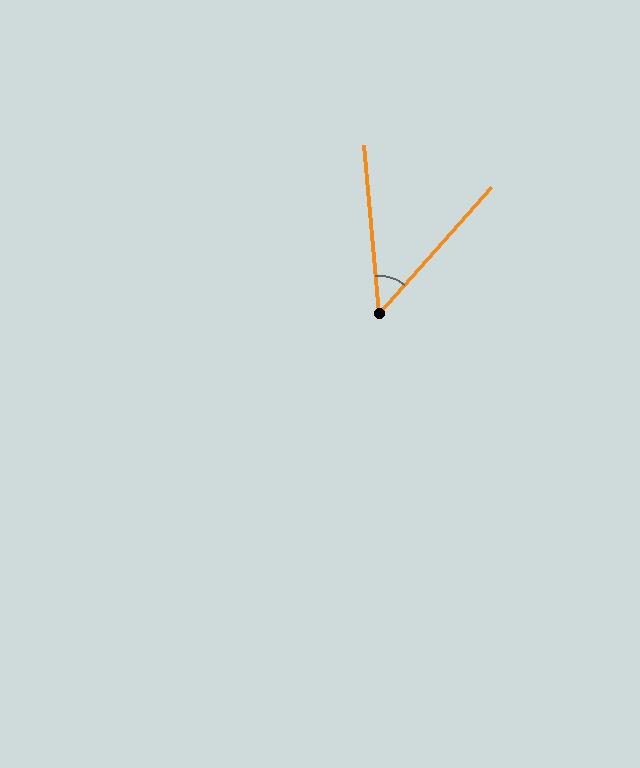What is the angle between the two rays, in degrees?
Approximately 47 degrees.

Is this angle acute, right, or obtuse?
It is acute.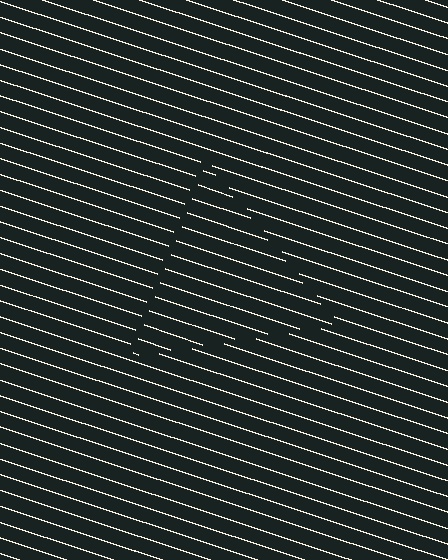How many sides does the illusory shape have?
3 sides — the line-ends trace a triangle.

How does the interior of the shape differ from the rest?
The interior of the shape contains the same grating, shifted by half a period — the contour is defined by the phase discontinuity where line-ends from the inner and outer gratings abut.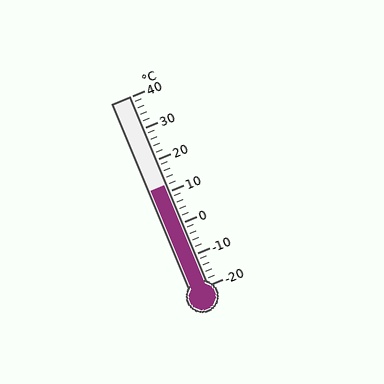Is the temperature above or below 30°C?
The temperature is below 30°C.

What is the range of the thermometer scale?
The thermometer scale ranges from -20°C to 40°C.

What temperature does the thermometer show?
The thermometer shows approximately 12°C.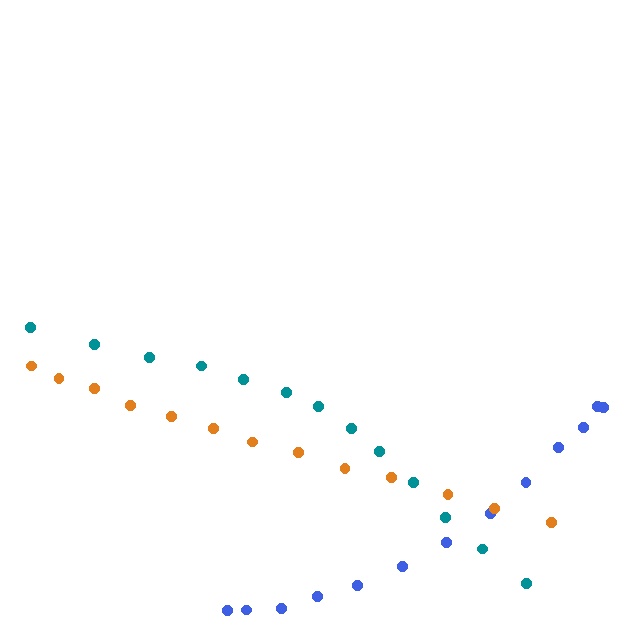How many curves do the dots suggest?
There are 3 distinct paths.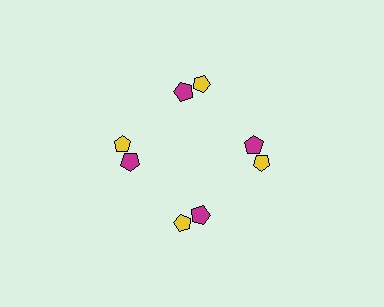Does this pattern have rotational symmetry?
Yes, this pattern has 4-fold rotational symmetry. It looks the same after rotating 90 degrees around the center.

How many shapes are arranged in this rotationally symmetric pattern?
There are 8 shapes, arranged in 4 groups of 2.